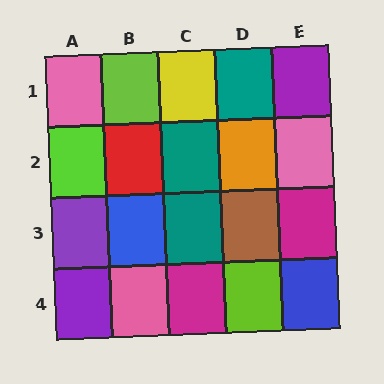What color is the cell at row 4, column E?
Blue.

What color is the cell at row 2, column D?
Orange.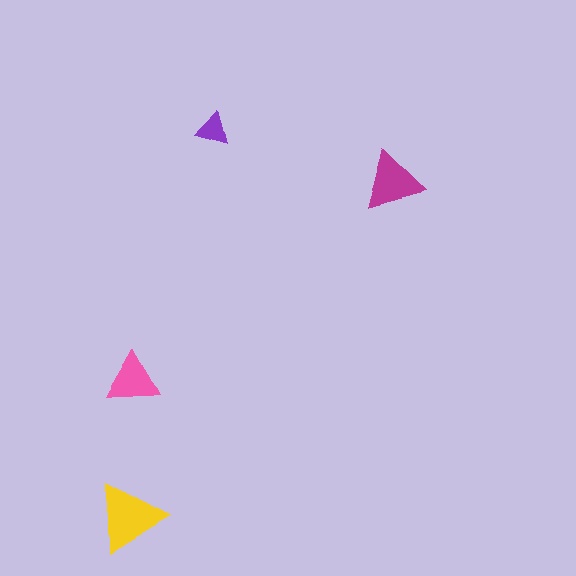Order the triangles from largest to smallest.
the yellow one, the magenta one, the pink one, the purple one.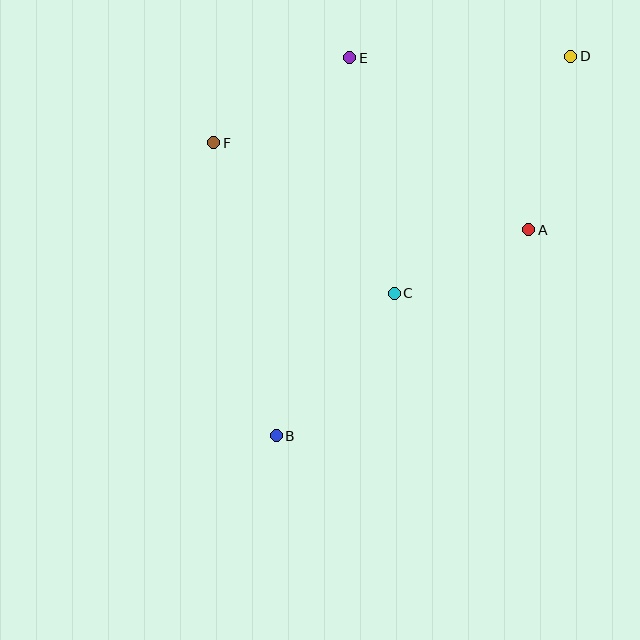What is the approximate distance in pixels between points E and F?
The distance between E and F is approximately 160 pixels.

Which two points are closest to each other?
Points A and C are closest to each other.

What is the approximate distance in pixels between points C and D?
The distance between C and D is approximately 296 pixels.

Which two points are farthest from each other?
Points B and D are farthest from each other.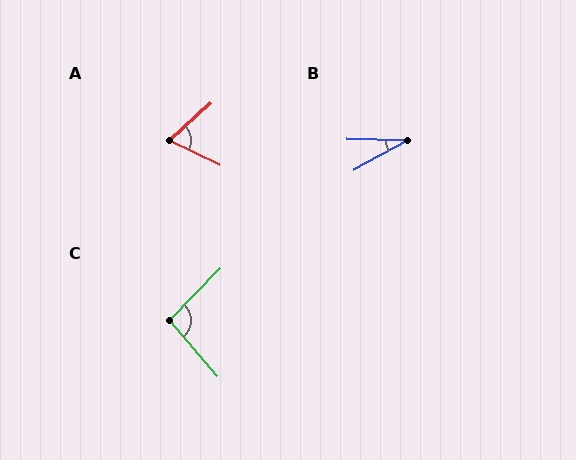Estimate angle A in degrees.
Approximately 68 degrees.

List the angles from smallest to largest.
B (30°), A (68°), C (95°).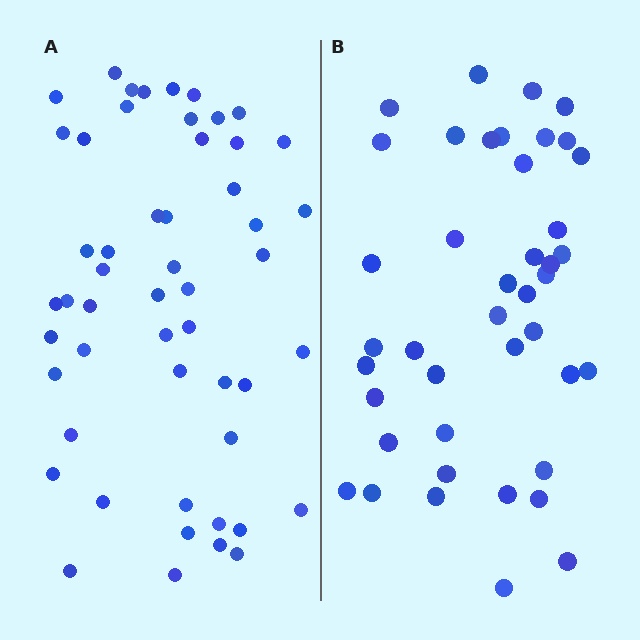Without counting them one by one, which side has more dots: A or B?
Region A (the left region) has more dots.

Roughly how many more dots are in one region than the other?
Region A has roughly 10 or so more dots than region B.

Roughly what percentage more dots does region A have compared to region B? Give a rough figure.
About 25% more.